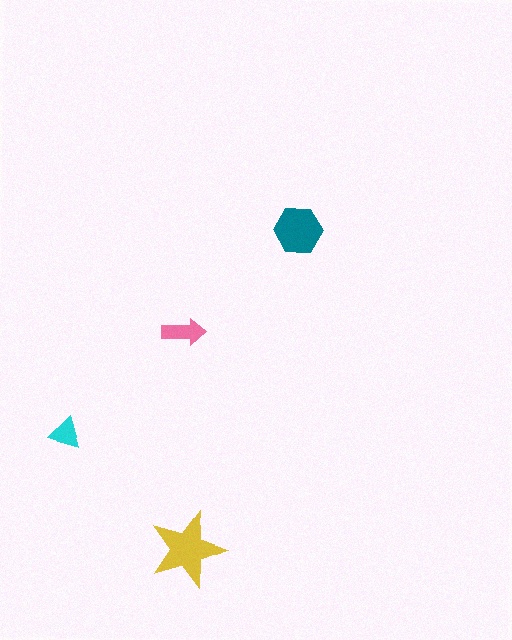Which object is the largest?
The yellow star.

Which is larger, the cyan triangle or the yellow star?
The yellow star.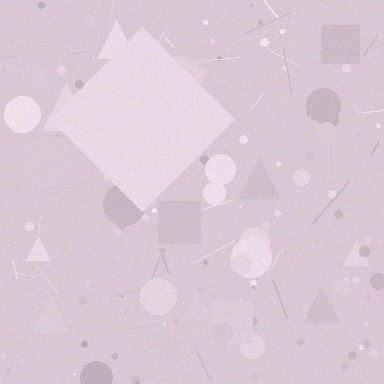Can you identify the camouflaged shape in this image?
The camouflaged shape is a diamond.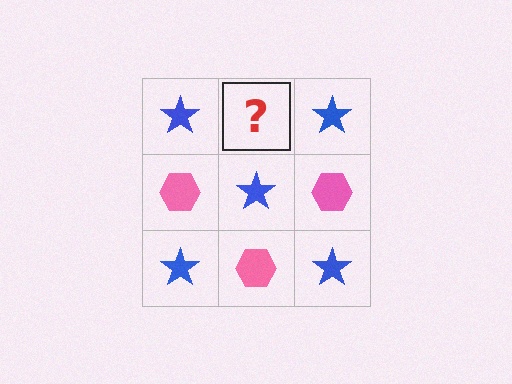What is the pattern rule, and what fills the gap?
The rule is that it alternates blue star and pink hexagon in a checkerboard pattern. The gap should be filled with a pink hexagon.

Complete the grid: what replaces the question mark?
The question mark should be replaced with a pink hexagon.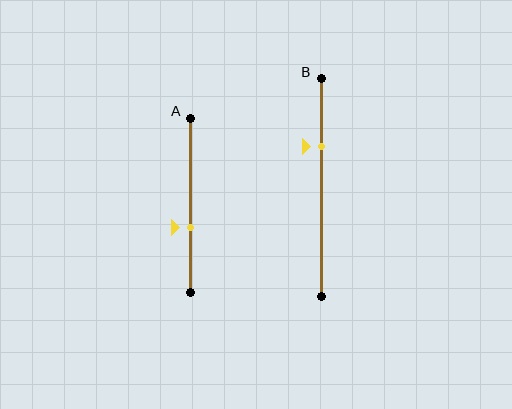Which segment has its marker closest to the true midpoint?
Segment A has its marker closest to the true midpoint.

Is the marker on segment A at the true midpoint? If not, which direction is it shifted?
No, the marker on segment A is shifted downward by about 13% of the segment length.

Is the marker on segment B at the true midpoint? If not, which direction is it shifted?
No, the marker on segment B is shifted upward by about 19% of the segment length.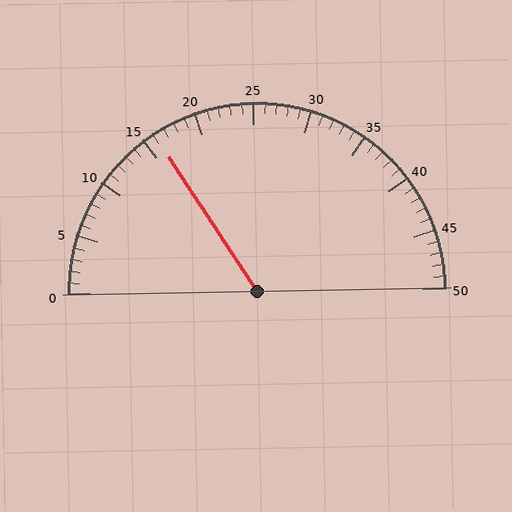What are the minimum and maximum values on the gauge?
The gauge ranges from 0 to 50.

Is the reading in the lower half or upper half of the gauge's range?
The reading is in the lower half of the range (0 to 50).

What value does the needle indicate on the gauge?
The needle indicates approximately 16.